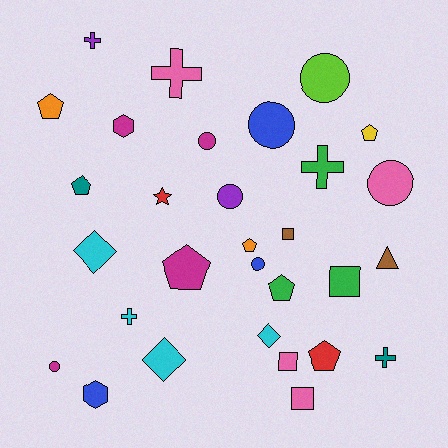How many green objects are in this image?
There are 3 green objects.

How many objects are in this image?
There are 30 objects.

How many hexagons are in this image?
There are 2 hexagons.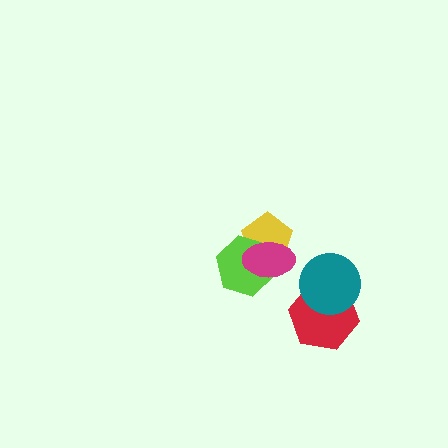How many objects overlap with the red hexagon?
1 object overlaps with the red hexagon.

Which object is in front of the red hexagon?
The teal circle is in front of the red hexagon.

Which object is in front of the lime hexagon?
The magenta ellipse is in front of the lime hexagon.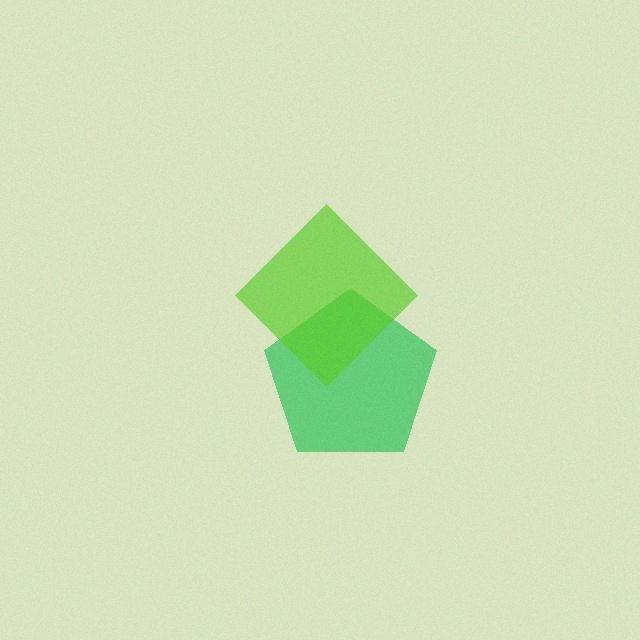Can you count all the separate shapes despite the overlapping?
Yes, there are 2 separate shapes.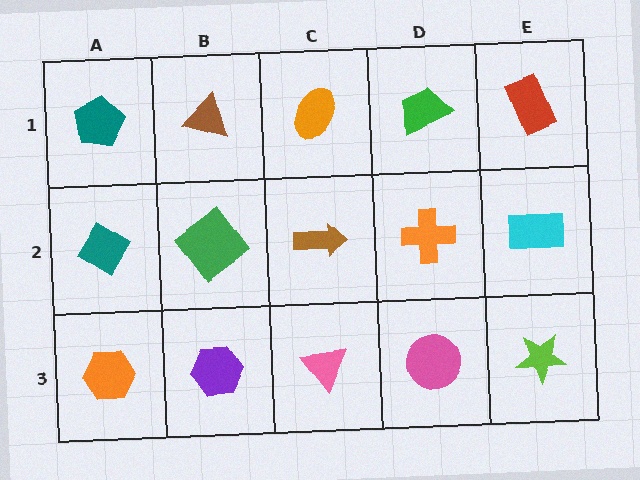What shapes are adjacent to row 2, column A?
A teal pentagon (row 1, column A), an orange hexagon (row 3, column A), a green diamond (row 2, column B).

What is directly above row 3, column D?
An orange cross.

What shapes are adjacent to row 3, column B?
A green diamond (row 2, column B), an orange hexagon (row 3, column A), a pink triangle (row 3, column C).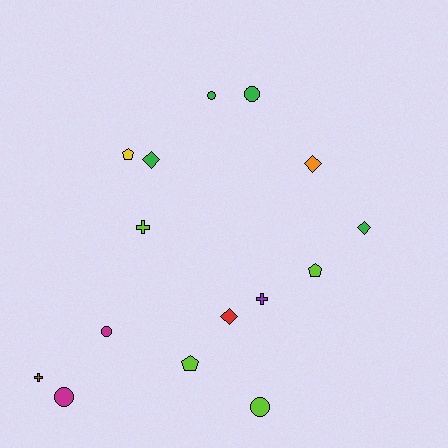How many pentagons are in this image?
There are 3 pentagons.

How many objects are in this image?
There are 15 objects.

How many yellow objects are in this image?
There is 1 yellow object.